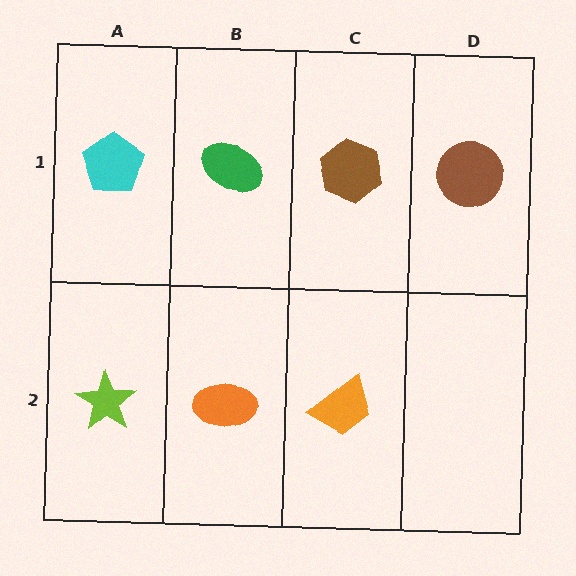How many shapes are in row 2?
3 shapes.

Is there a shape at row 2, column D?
No, that cell is empty.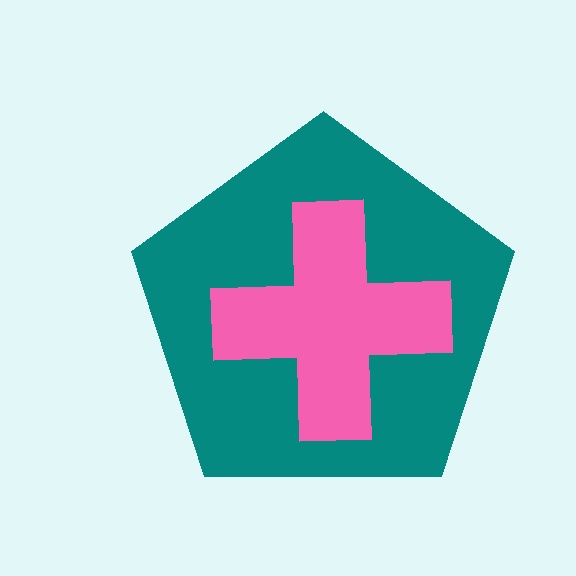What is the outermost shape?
The teal pentagon.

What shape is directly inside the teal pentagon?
The pink cross.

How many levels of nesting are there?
2.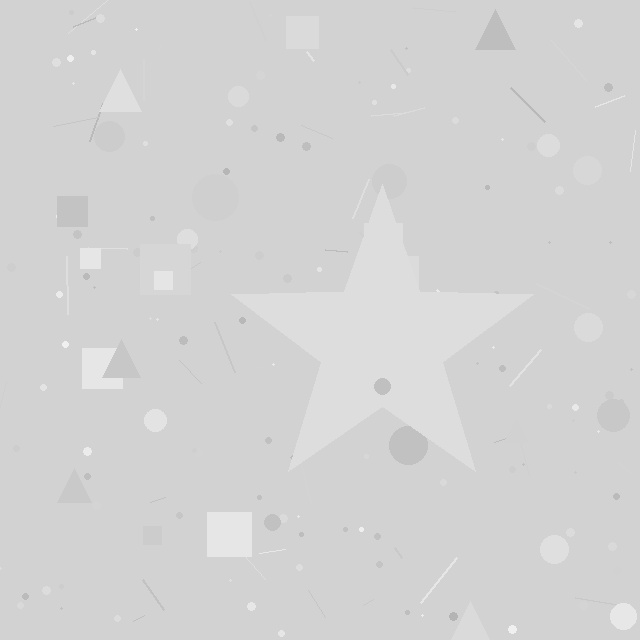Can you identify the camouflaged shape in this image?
The camouflaged shape is a star.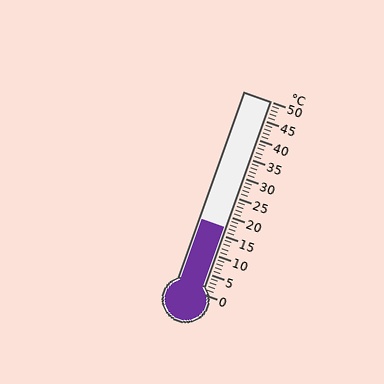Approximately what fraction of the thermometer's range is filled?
The thermometer is filled to approximately 35% of its range.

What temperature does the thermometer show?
The thermometer shows approximately 17°C.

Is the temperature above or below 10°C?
The temperature is above 10°C.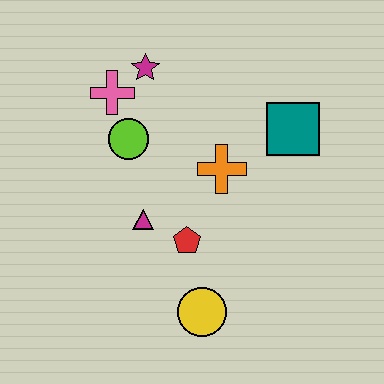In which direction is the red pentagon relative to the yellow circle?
The red pentagon is above the yellow circle.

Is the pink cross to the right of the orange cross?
No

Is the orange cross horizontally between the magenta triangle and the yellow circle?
No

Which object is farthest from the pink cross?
The yellow circle is farthest from the pink cross.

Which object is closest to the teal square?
The orange cross is closest to the teal square.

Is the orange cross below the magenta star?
Yes